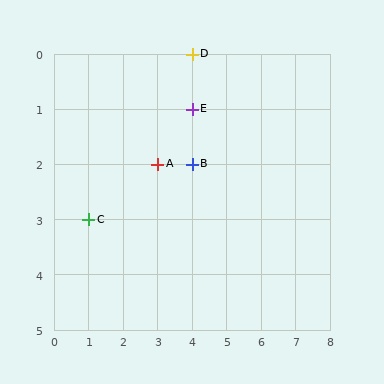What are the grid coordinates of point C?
Point C is at grid coordinates (1, 3).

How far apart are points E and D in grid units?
Points E and D are 1 row apart.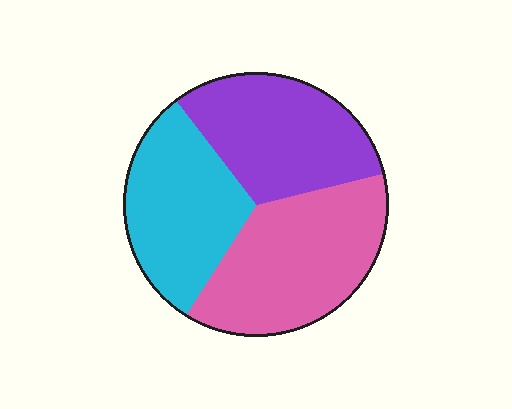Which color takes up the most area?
Pink, at roughly 40%.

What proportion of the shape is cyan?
Cyan takes up about one third (1/3) of the shape.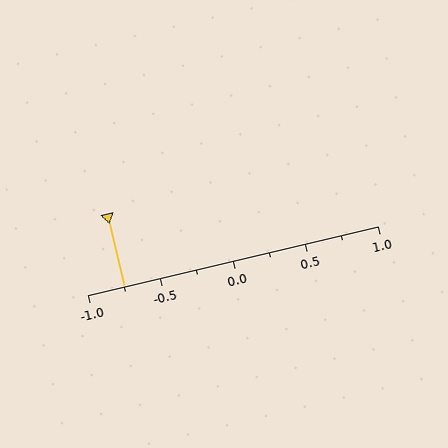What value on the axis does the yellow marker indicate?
The marker indicates approximately -0.75.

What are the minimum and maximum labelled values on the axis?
The axis runs from -1.0 to 1.0.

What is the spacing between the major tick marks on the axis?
The major ticks are spaced 0.5 apart.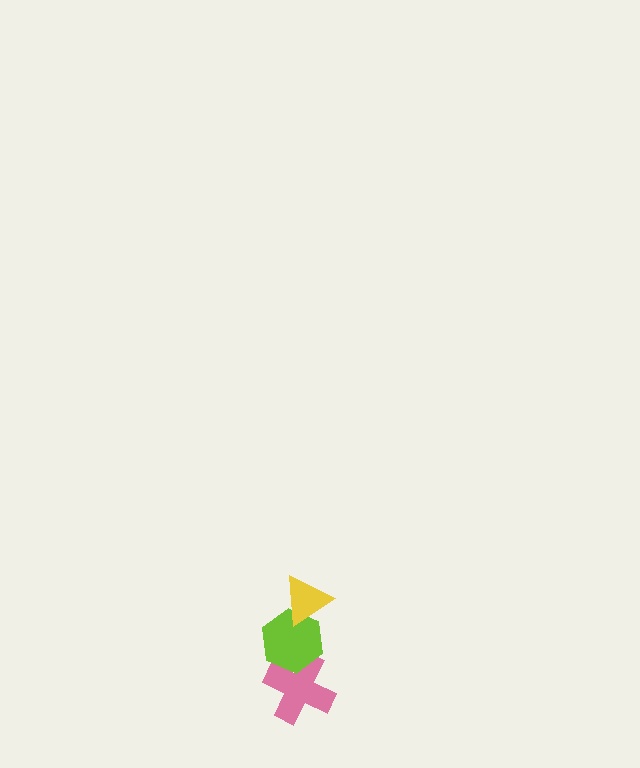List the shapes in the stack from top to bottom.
From top to bottom: the yellow triangle, the lime hexagon, the pink cross.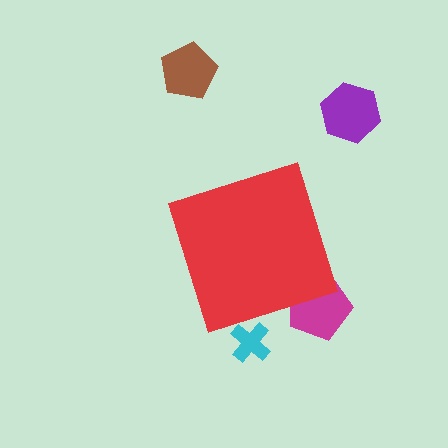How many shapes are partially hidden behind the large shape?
2 shapes are partially hidden.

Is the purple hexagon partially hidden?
No, the purple hexagon is fully visible.